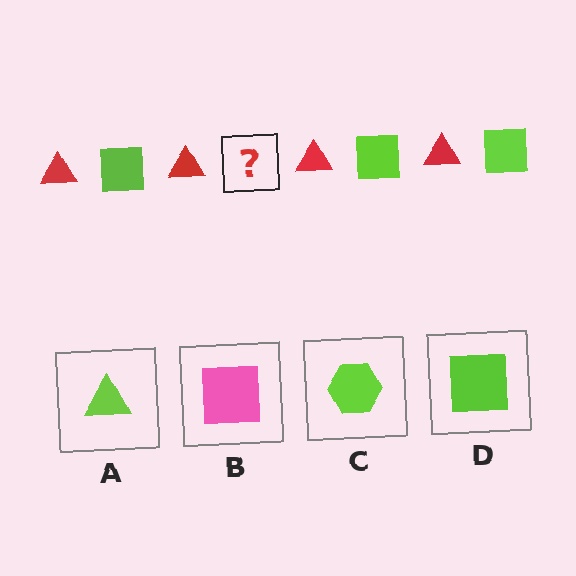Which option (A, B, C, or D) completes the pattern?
D.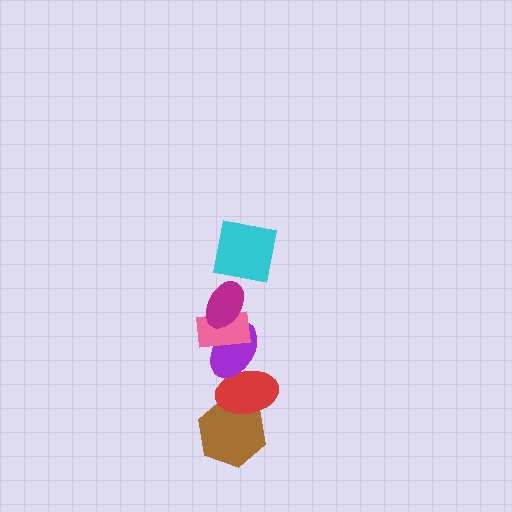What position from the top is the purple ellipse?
The purple ellipse is 4th from the top.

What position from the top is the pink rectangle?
The pink rectangle is 3rd from the top.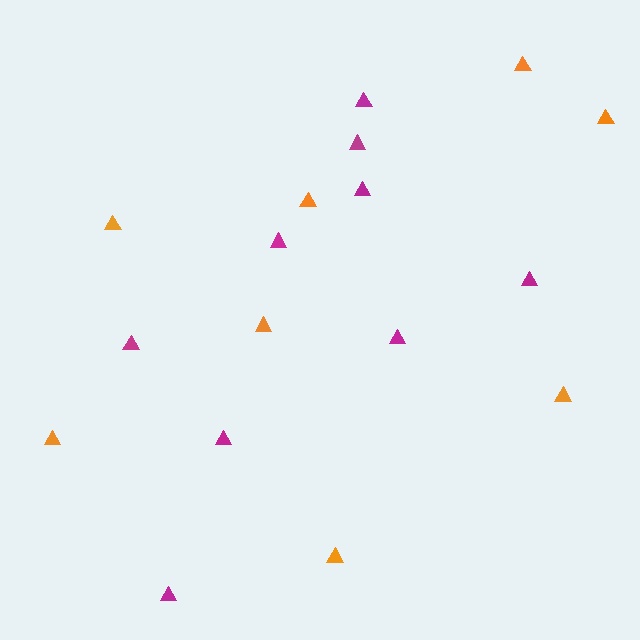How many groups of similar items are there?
There are 2 groups: one group of orange triangles (8) and one group of magenta triangles (9).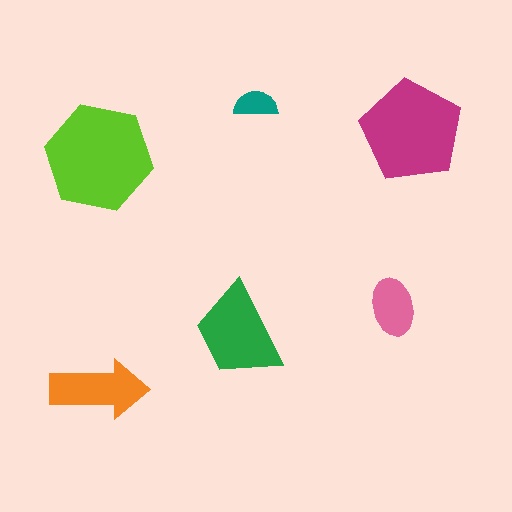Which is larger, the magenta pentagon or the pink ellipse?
The magenta pentagon.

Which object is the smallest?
The teal semicircle.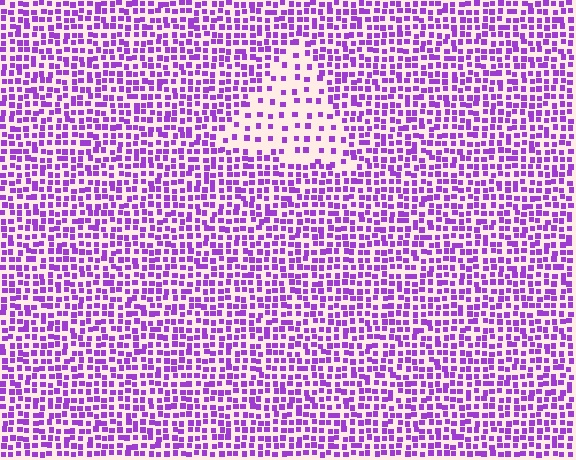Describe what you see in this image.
The image contains small purple elements arranged at two different densities. A triangle-shaped region is visible where the elements are less densely packed than the surrounding area.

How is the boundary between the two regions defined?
The boundary is defined by a change in element density (approximately 2.4x ratio). All elements are the same color, size, and shape.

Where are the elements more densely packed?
The elements are more densely packed outside the triangle boundary.